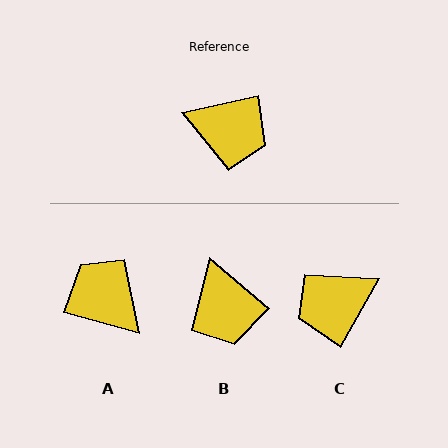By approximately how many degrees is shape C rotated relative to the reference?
Approximately 132 degrees clockwise.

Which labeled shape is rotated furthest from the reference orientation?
A, about 152 degrees away.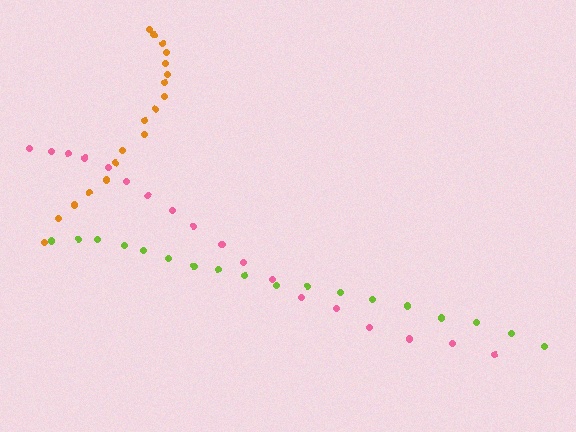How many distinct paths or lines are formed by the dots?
There are 3 distinct paths.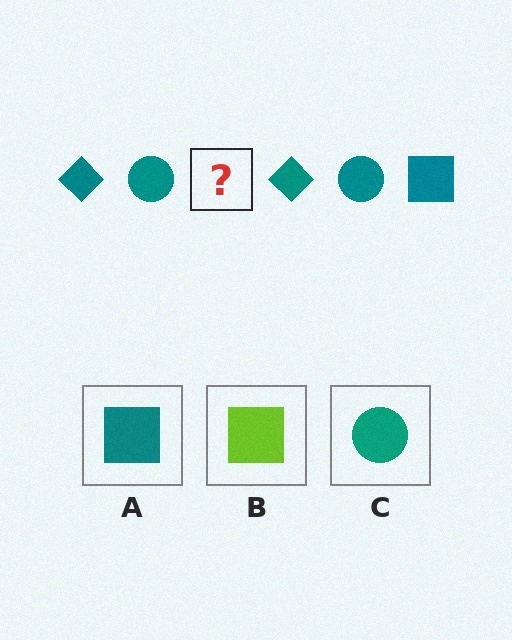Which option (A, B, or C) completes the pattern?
A.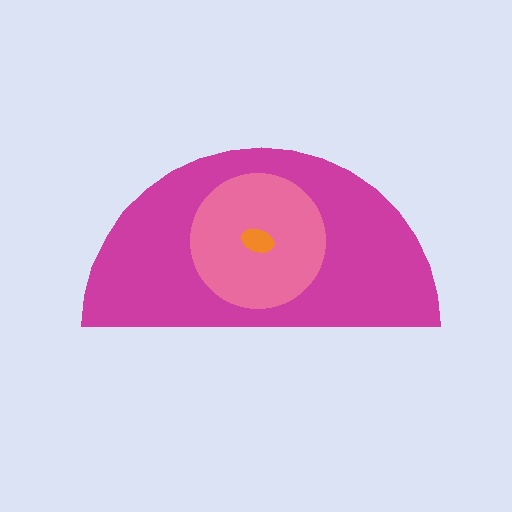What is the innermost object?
The orange ellipse.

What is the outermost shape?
The magenta semicircle.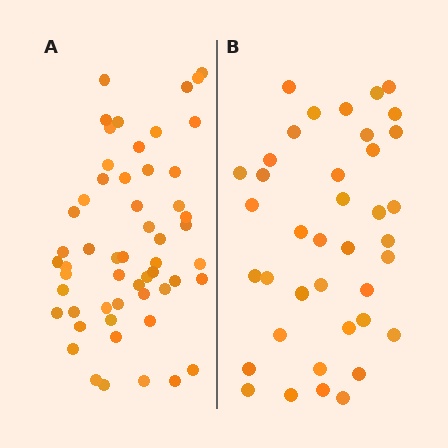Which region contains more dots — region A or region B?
Region A (the left region) has more dots.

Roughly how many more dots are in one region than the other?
Region A has approximately 15 more dots than region B.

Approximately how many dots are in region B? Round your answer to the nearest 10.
About 40 dots. (The exact count is 39, which rounds to 40.)